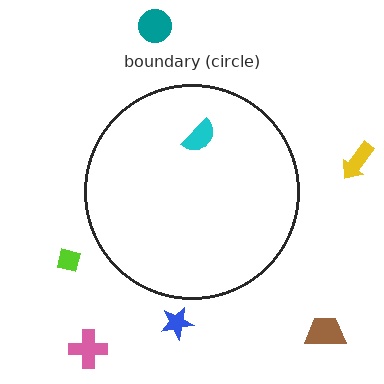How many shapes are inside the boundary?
1 inside, 6 outside.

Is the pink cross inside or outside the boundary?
Outside.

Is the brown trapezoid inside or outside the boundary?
Outside.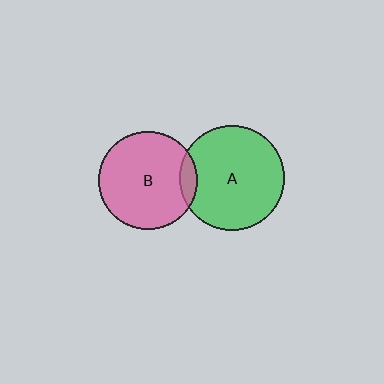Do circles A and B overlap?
Yes.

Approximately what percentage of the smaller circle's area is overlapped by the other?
Approximately 10%.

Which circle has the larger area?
Circle A (green).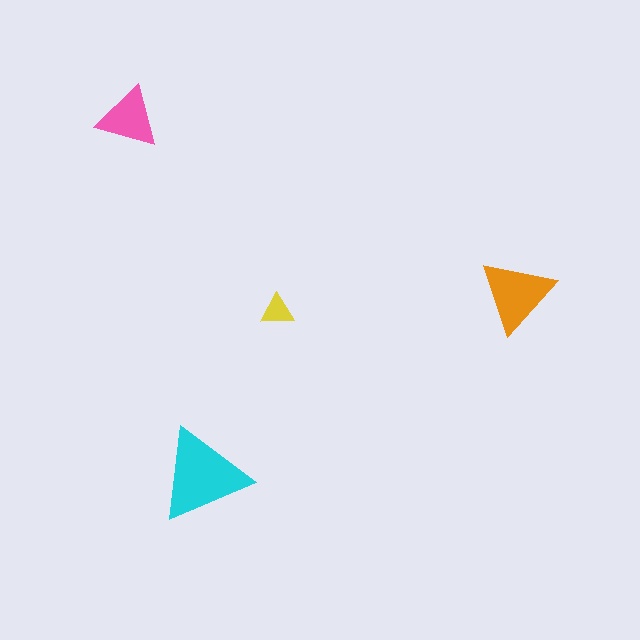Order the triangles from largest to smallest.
the cyan one, the orange one, the pink one, the yellow one.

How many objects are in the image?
There are 4 objects in the image.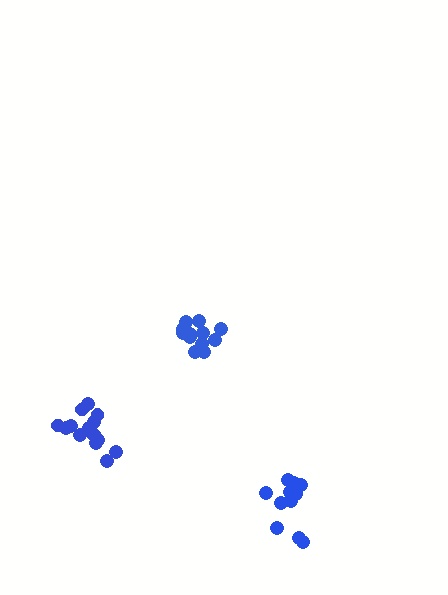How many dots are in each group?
Group 1: 12 dots, Group 2: 12 dots, Group 3: 16 dots (40 total).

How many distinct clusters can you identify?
There are 3 distinct clusters.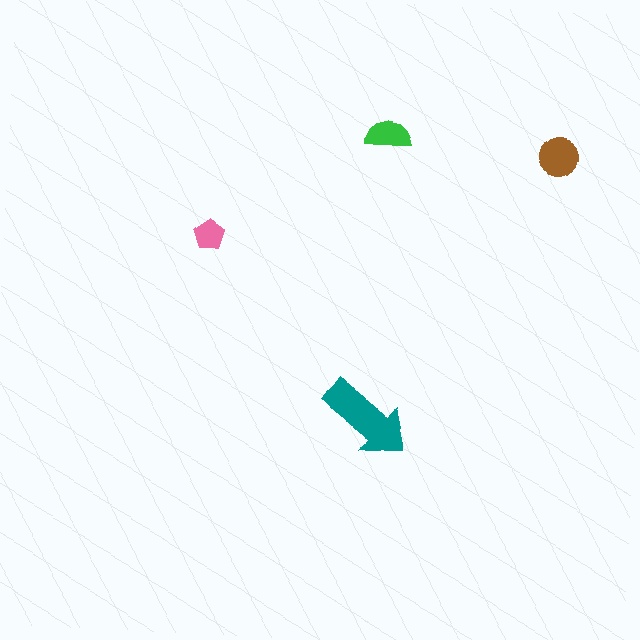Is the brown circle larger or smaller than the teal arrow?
Smaller.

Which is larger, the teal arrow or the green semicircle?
The teal arrow.